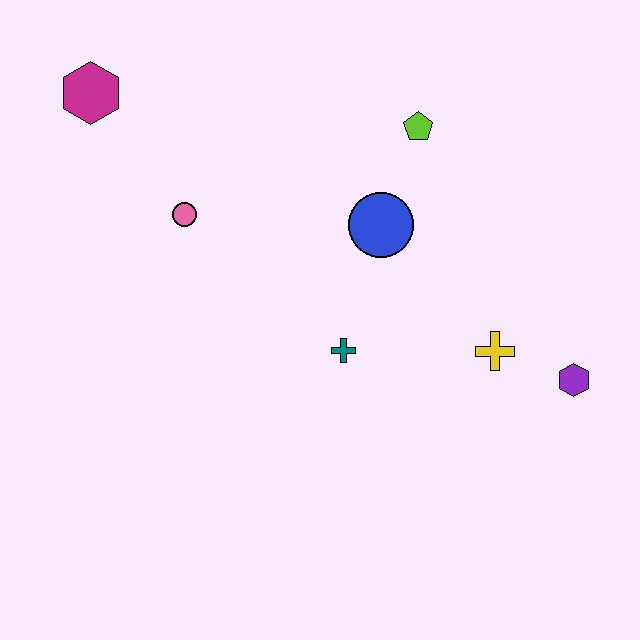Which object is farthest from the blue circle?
The magenta hexagon is farthest from the blue circle.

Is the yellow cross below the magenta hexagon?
Yes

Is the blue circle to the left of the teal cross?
No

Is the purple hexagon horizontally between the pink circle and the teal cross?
No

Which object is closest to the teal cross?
The blue circle is closest to the teal cross.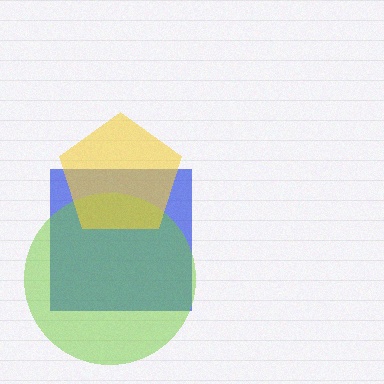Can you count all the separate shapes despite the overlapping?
Yes, there are 3 separate shapes.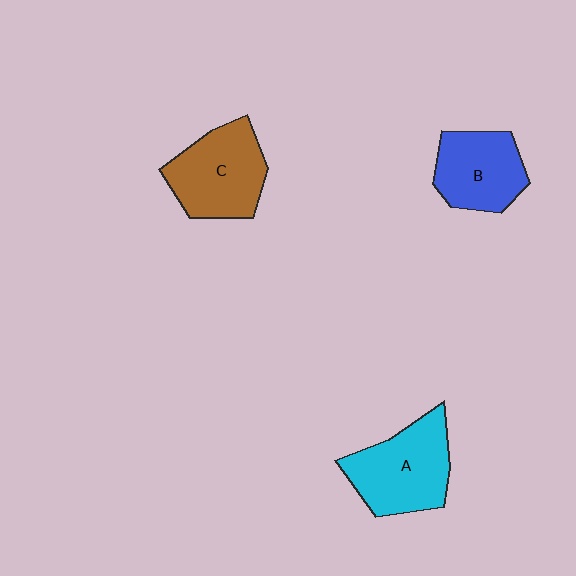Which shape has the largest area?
Shape A (cyan).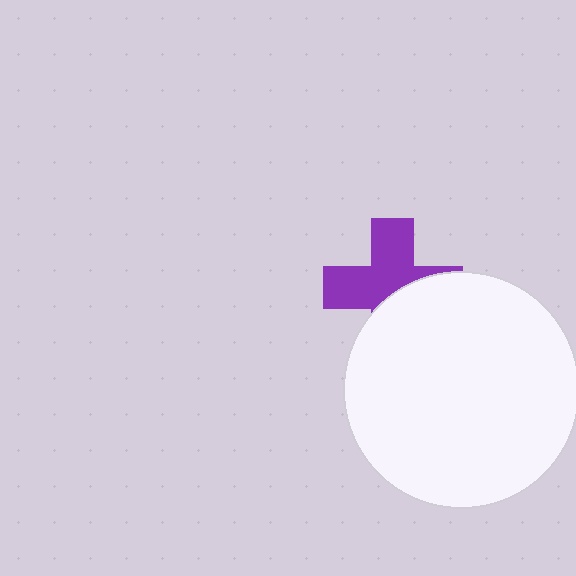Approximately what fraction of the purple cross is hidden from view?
Roughly 43% of the purple cross is hidden behind the white circle.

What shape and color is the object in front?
The object in front is a white circle.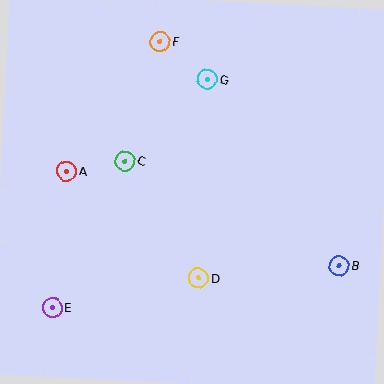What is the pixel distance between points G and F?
The distance between G and F is 60 pixels.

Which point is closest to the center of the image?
Point C at (125, 161) is closest to the center.